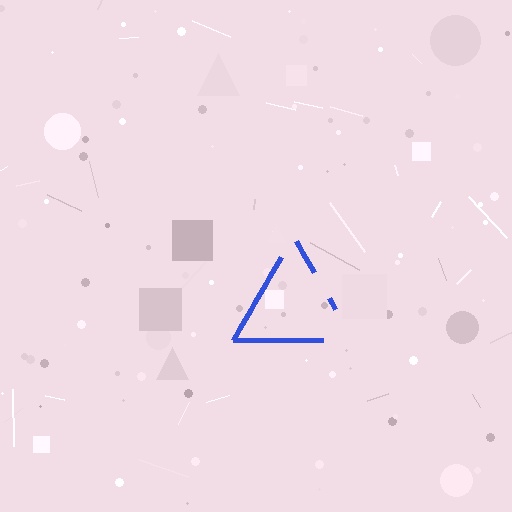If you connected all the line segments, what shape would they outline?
They would outline a triangle.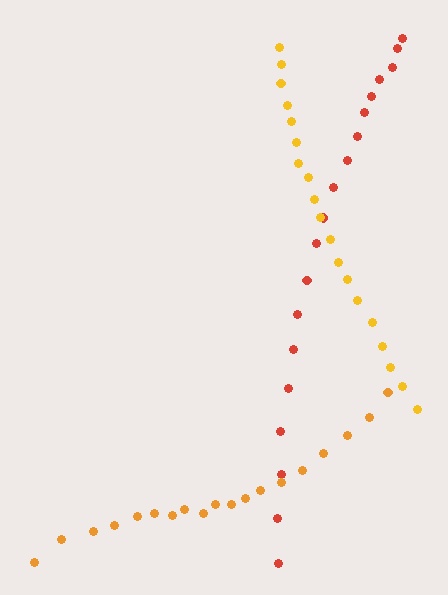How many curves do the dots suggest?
There are 3 distinct paths.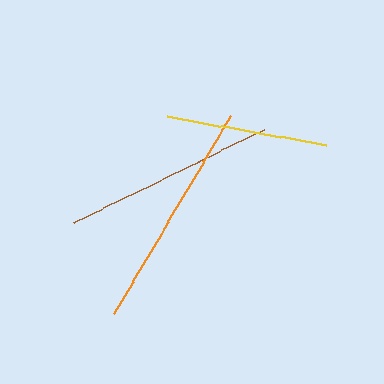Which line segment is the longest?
The orange line is the longest at approximately 230 pixels.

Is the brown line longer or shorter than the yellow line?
The brown line is longer than the yellow line.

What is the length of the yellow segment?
The yellow segment is approximately 162 pixels long.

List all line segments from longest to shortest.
From longest to shortest: orange, brown, yellow.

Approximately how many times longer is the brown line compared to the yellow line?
The brown line is approximately 1.3 times the length of the yellow line.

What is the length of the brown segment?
The brown segment is approximately 212 pixels long.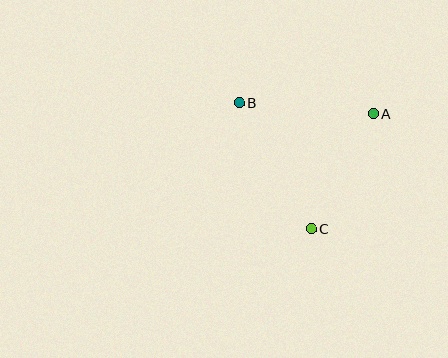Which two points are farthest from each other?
Points B and C are farthest from each other.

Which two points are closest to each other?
Points A and C are closest to each other.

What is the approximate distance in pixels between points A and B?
The distance between A and B is approximately 134 pixels.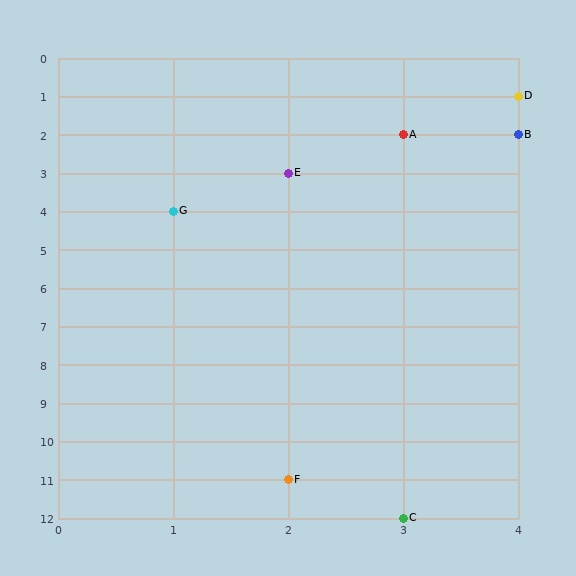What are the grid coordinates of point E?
Point E is at grid coordinates (2, 3).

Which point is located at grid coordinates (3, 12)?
Point C is at (3, 12).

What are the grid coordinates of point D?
Point D is at grid coordinates (4, 1).